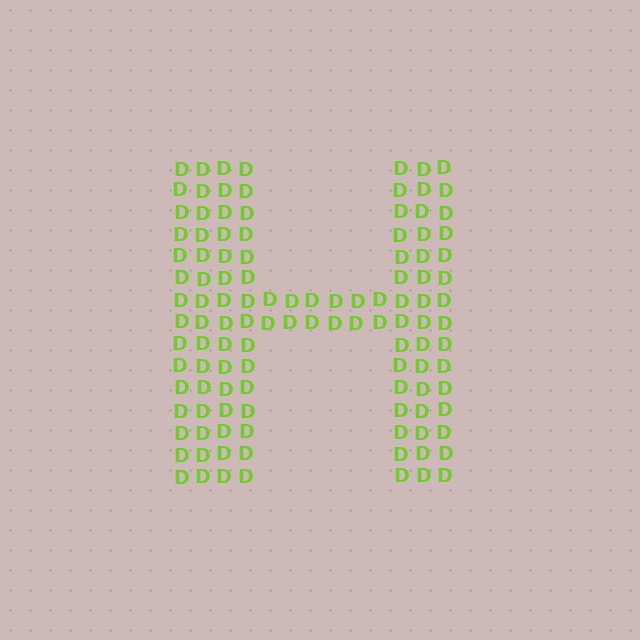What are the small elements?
The small elements are letter D's.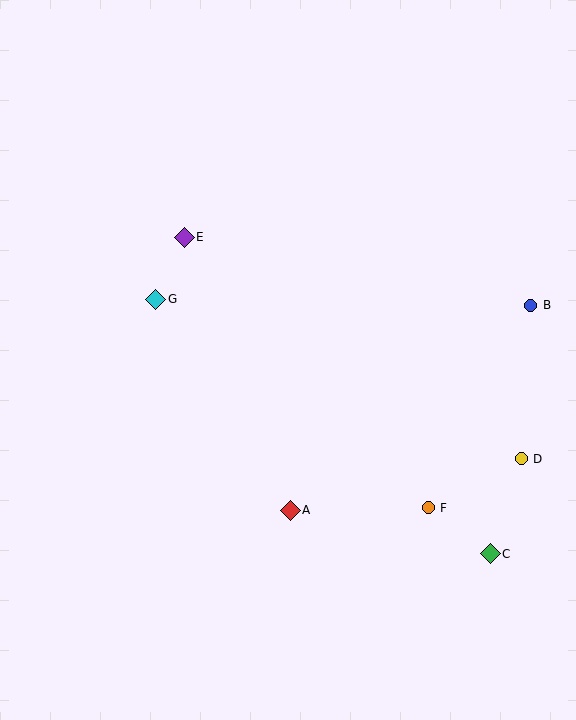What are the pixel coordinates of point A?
Point A is at (290, 510).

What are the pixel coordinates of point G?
Point G is at (156, 299).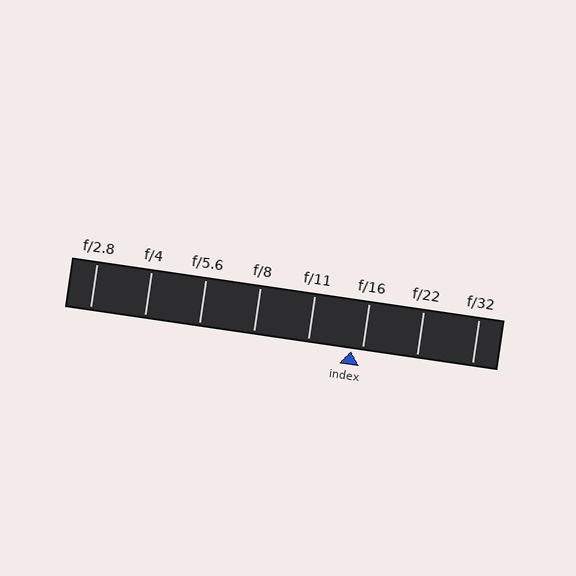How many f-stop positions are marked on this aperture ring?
There are 8 f-stop positions marked.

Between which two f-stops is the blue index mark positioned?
The index mark is between f/11 and f/16.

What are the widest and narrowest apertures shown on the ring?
The widest aperture shown is f/2.8 and the narrowest is f/32.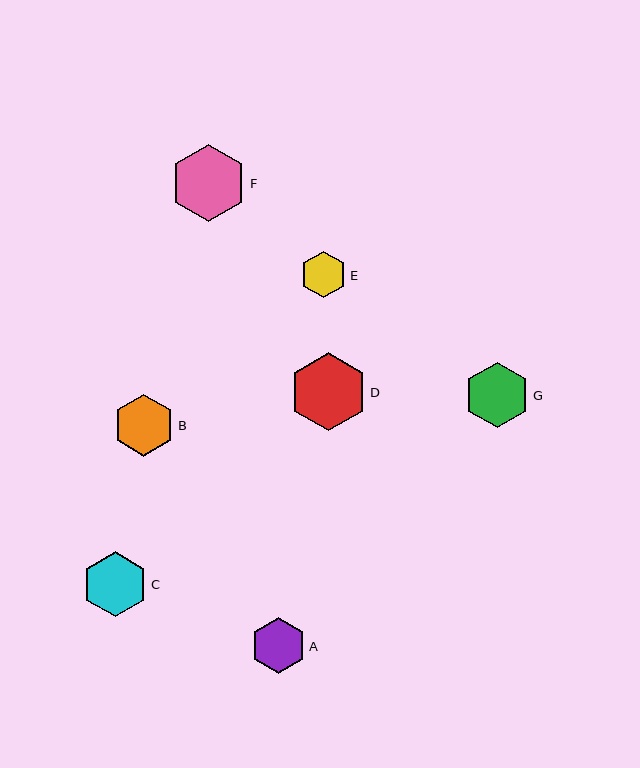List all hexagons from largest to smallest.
From largest to smallest: D, F, G, C, B, A, E.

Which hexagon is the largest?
Hexagon D is the largest with a size of approximately 78 pixels.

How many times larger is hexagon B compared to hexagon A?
Hexagon B is approximately 1.1 times the size of hexagon A.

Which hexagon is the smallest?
Hexagon E is the smallest with a size of approximately 46 pixels.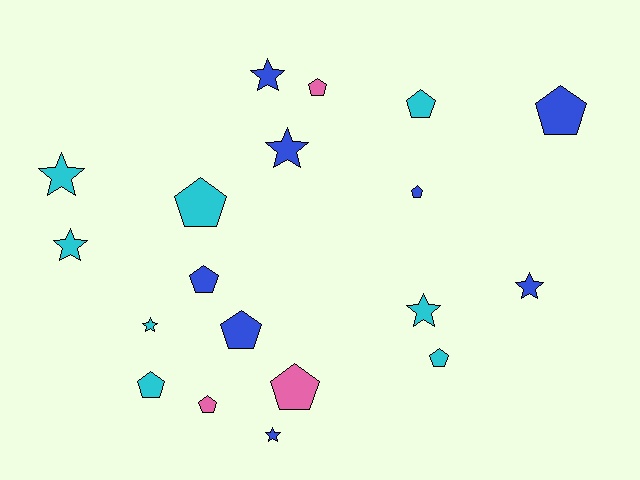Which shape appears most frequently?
Pentagon, with 11 objects.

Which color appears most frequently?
Cyan, with 8 objects.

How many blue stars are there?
There are 4 blue stars.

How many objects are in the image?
There are 19 objects.